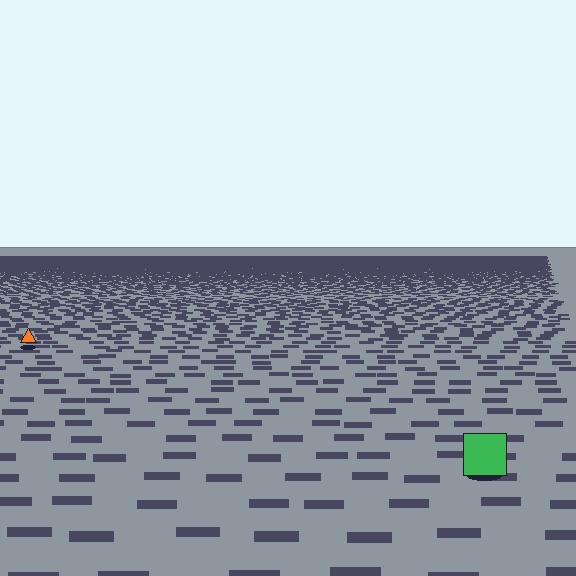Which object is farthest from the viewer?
The orange triangle is farthest from the viewer. It appears smaller and the ground texture around it is denser.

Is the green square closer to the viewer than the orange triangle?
Yes. The green square is closer — you can tell from the texture gradient: the ground texture is coarser near it.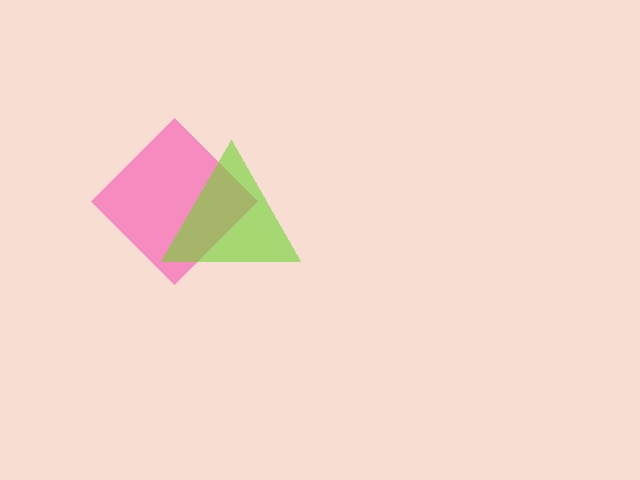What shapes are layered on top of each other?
The layered shapes are: a pink diamond, a lime triangle.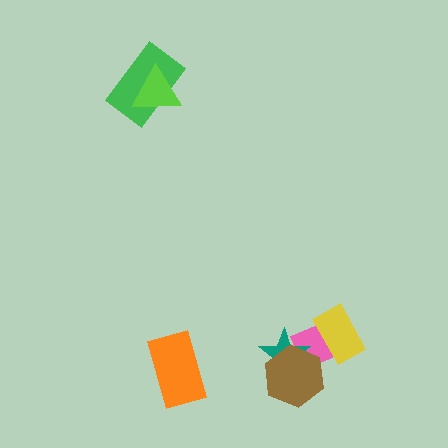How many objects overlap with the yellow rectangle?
1 object overlaps with the yellow rectangle.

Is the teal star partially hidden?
Yes, it is partially covered by another shape.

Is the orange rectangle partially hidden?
No, no other shape covers it.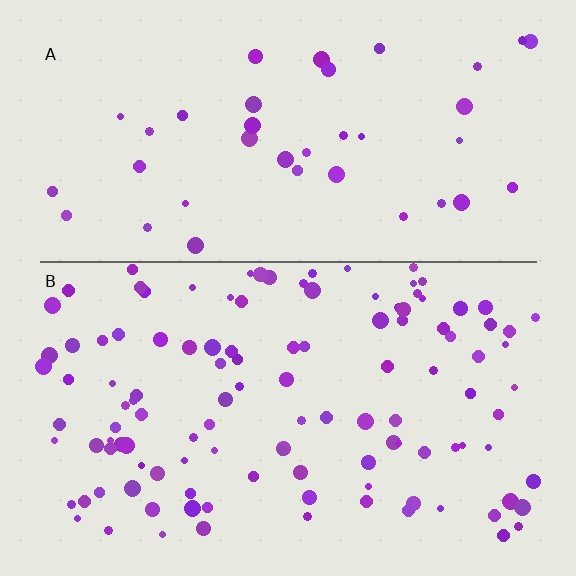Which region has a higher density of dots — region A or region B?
B (the bottom).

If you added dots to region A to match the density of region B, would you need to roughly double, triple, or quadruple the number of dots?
Approximately triple.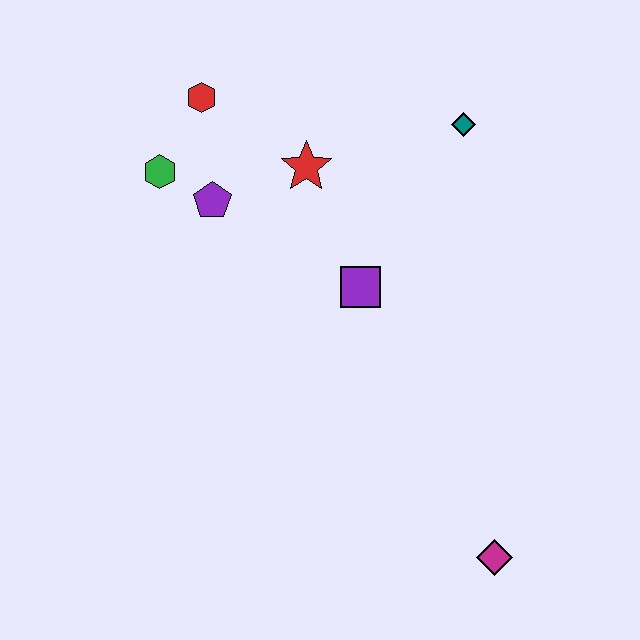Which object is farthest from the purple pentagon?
The magenta diamond is farthest from the purple pentagon.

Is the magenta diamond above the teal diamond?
No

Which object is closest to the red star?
The purple pentagon is closest to the red star.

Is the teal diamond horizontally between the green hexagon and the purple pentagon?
No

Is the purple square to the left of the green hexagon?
No